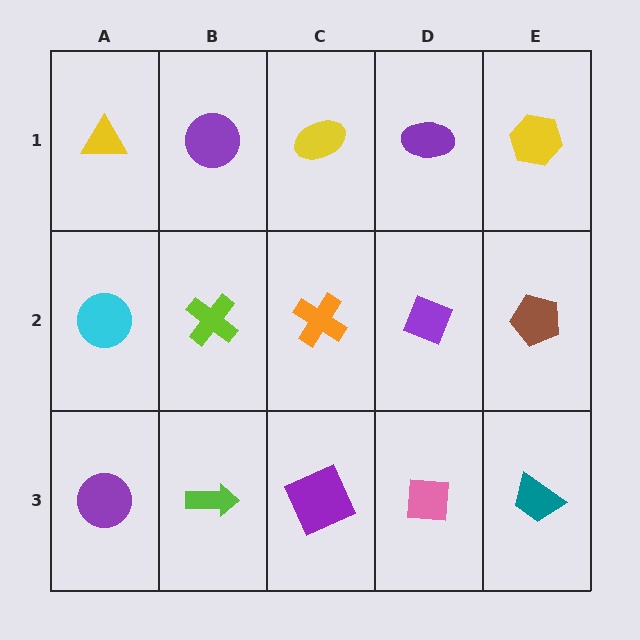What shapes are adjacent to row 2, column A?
A yellow triangle (row 1, column A), a purple circle (row 3, column A), a lime cross (row 2, column B).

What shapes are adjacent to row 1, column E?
A brown pentagon (row 2, column E), a purple ellipse (row 1, column D).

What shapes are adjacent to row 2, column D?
A purple ellipse (row 1, column D), a pink square (row 3, column D), an orange cross (row 2, column C), a brown pentagon (row 2, column E).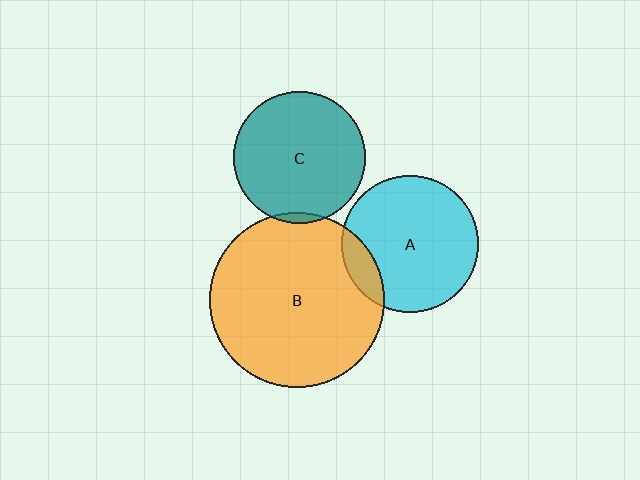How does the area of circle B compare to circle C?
Approximately 1.8 times.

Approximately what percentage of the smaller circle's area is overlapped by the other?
Approximately 5%.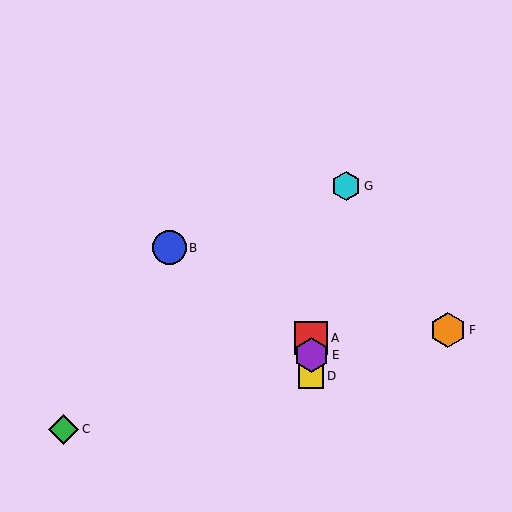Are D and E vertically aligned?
Yes, both are at x≈311.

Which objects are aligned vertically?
Objects A, D, E are aligned vertically.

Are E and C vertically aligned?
No, E is at x≈311 and C is at x≈63.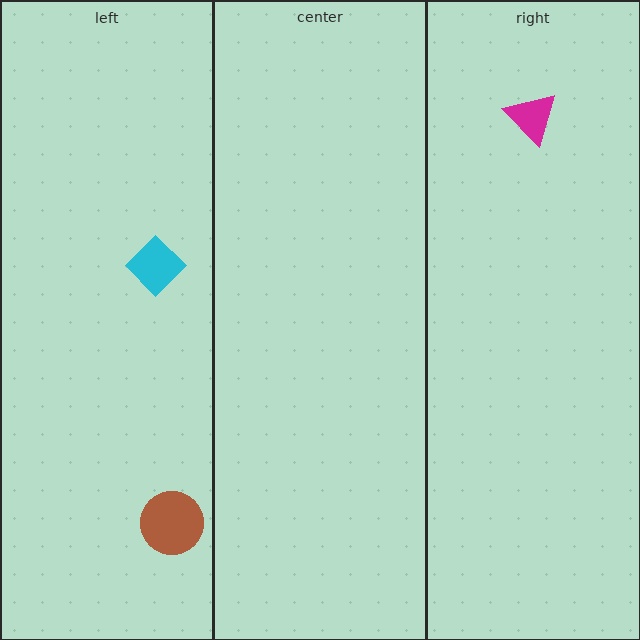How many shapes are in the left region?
2.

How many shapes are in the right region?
1.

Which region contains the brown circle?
The left region.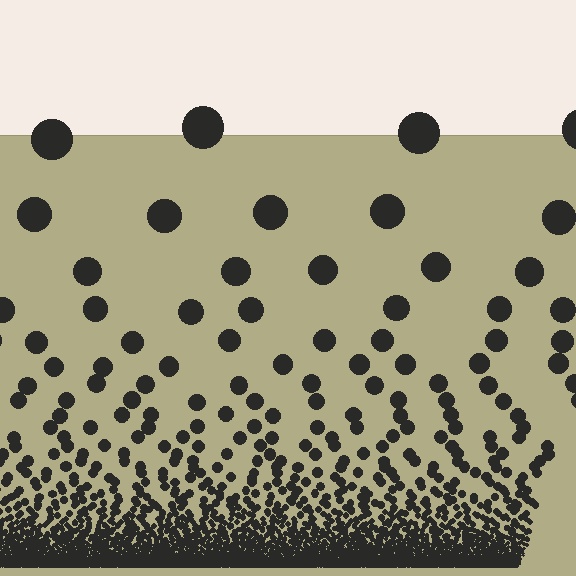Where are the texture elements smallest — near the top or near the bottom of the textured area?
Near the bottom.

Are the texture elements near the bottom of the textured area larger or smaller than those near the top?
Smaller. The gradient is inverted — elements near the bottom are smaller and denser.